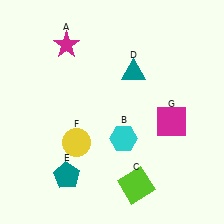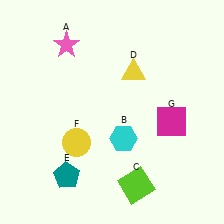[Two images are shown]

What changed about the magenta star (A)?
In Image 1, A is magenta. In Image 2, it changed to pink.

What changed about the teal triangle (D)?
In Image 1, D is teal. In Image 2, it changed to yellow.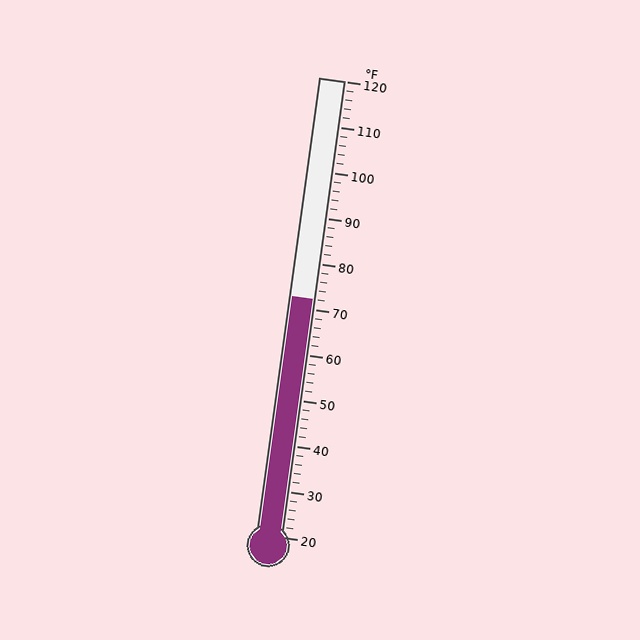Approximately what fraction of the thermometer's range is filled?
The thermometer is filled to approximately 50% of its range.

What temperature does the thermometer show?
The thermometer shows approximately 72°F.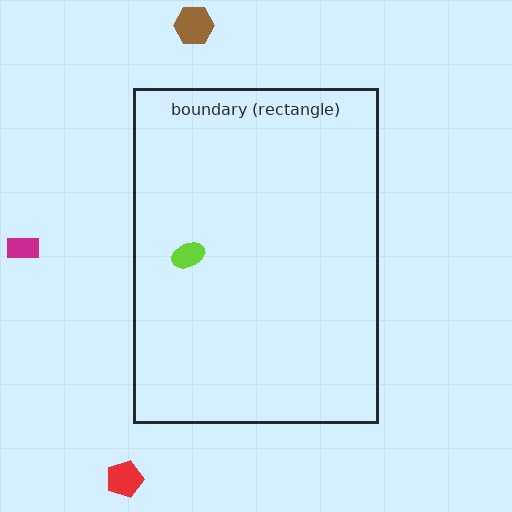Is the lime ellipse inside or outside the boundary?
Inside.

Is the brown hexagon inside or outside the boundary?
Outside.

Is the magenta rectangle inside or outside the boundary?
Outside.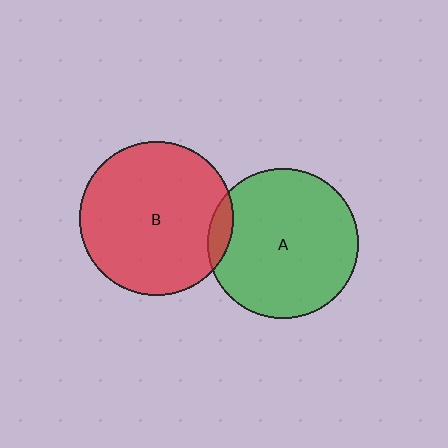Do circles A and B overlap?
Yes.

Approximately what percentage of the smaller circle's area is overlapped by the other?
Approximately 5%.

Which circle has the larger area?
Circle B (red).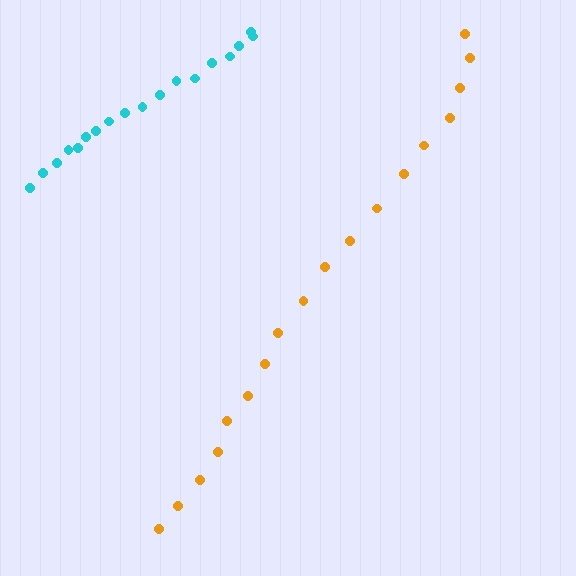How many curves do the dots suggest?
There are 2 distinct paths.